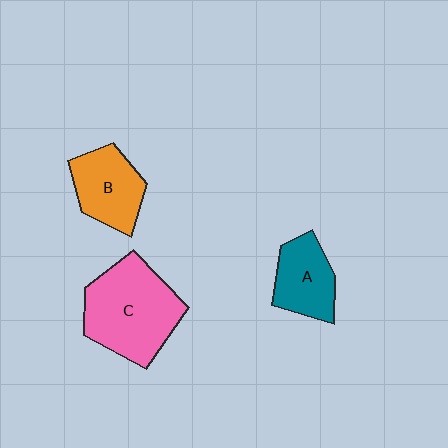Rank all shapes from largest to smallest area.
From largest to smallest: C (pink), B (orange), A (teal).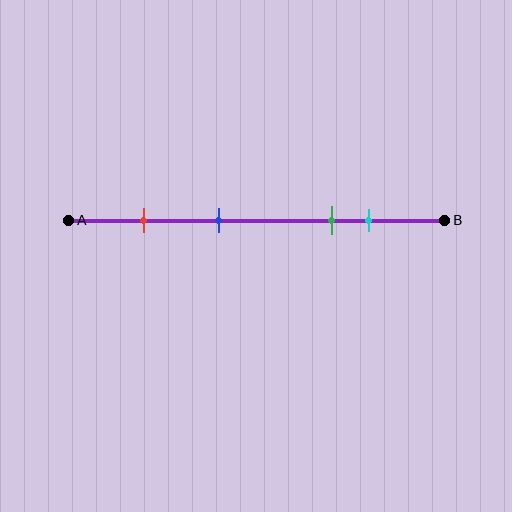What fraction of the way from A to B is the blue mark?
The blue mark is approximately 40% (0.4) of the way from A to B.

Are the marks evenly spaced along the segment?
No, the marks are not evenly spaced.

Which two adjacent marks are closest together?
The green and cyan marks are the closest adjacent pair.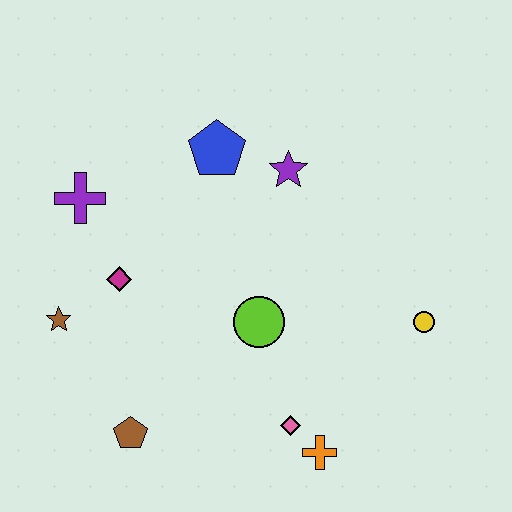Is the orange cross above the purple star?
No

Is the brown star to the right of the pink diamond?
No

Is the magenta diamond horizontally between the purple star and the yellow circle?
No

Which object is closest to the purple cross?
The magenta diamond is closest to the purple cross.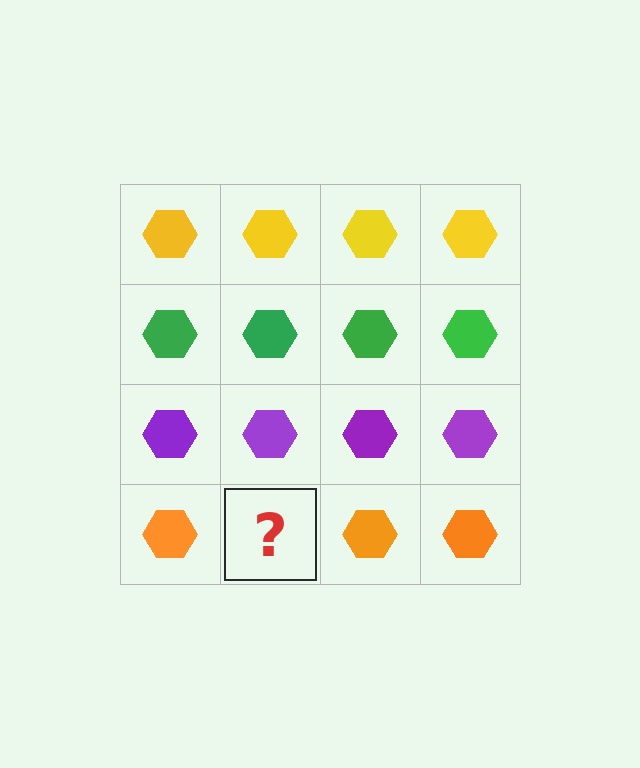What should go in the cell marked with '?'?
The missing cell should contain an orange hexagon.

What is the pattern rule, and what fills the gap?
The rule is that each row has a consistent color. The gap should be filled with an orange hexagon.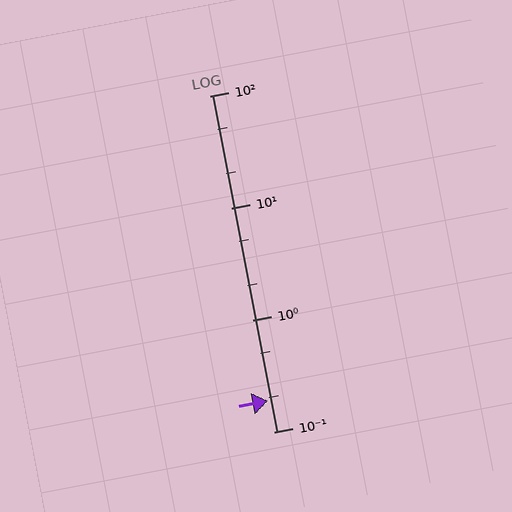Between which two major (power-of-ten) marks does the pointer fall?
The pointer is between 0.1 and 1.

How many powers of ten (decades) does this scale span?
The scale spans 3 decades, from 0.1 to 100.